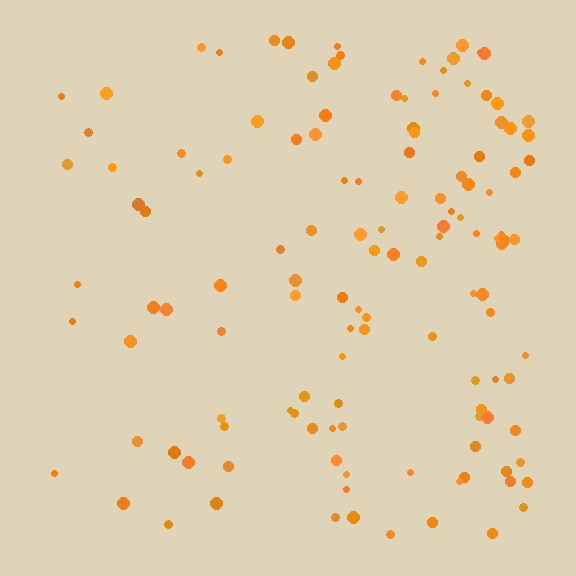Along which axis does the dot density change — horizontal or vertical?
Horizontal.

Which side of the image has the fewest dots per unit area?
The left.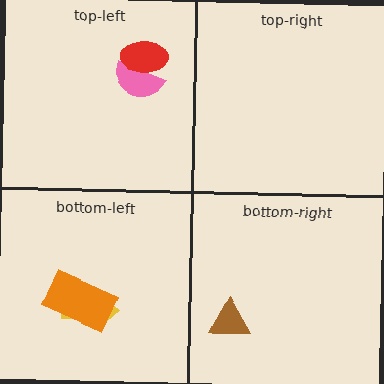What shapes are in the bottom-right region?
The brown triangle.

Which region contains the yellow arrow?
The bottom-left region.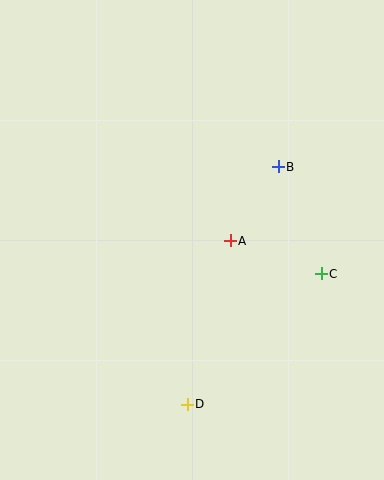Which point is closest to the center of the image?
Point A at (230, 241) is closest to the center.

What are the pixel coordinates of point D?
Point D is at (187, 404).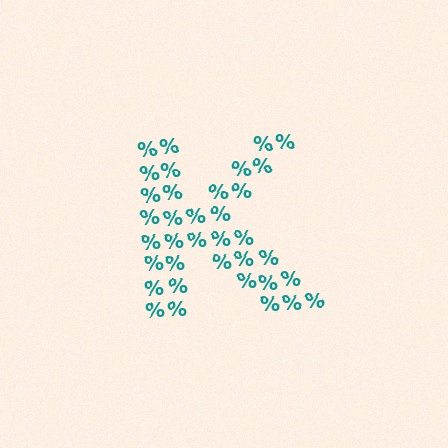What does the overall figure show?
The overall figure shows the letter K.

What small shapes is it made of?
It is made of small percent signs.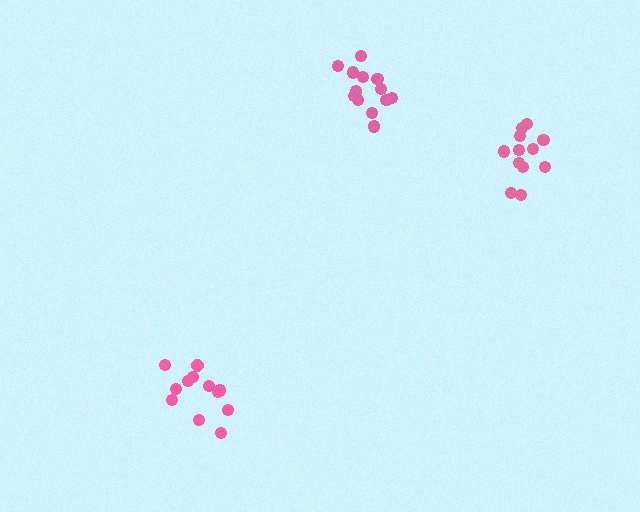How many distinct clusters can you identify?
There are 3 distinct clusters.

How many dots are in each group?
Group 1: 12 dots, Group 2: 12 dots, Group 3: 13 dots (37 total).